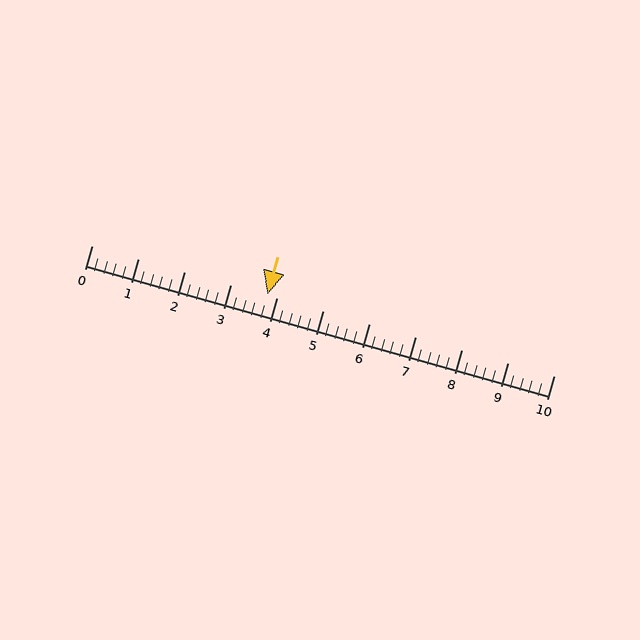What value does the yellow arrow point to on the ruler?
The yellow arrow points to approximately 3.8.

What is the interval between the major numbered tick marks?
The major tick marks are spaced 1 units apart.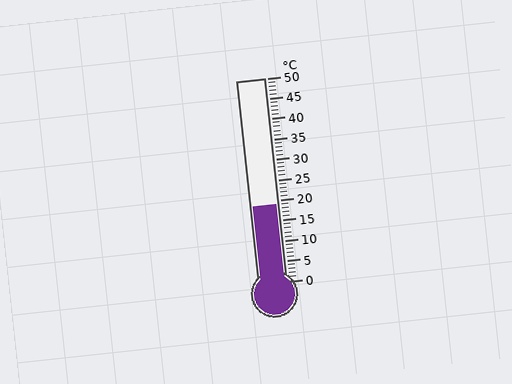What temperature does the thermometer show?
The thermometer shows approximately 19°C.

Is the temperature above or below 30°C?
The temperature is below 30°C.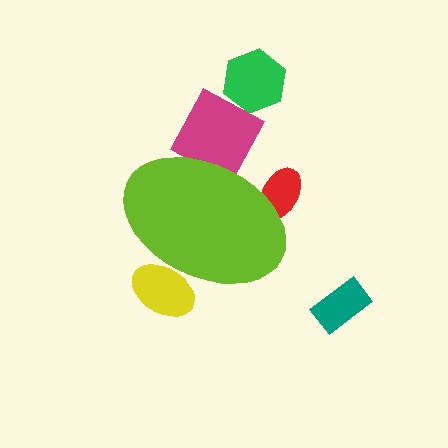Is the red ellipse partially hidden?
Yes, the red ellipse is partially hidden behind the lime ellipse.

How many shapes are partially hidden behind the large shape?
3 shapes are partially hidden.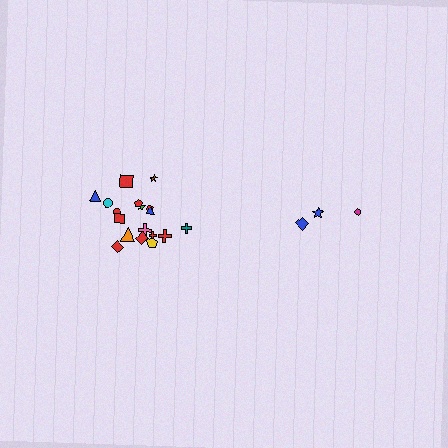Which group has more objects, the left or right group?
The left group.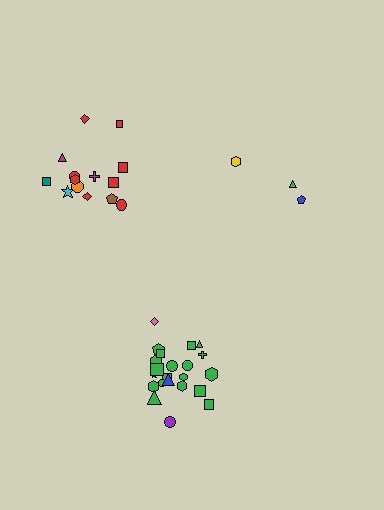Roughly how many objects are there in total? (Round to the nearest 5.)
Roughly 40 objects in total.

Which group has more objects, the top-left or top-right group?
The top-left group.